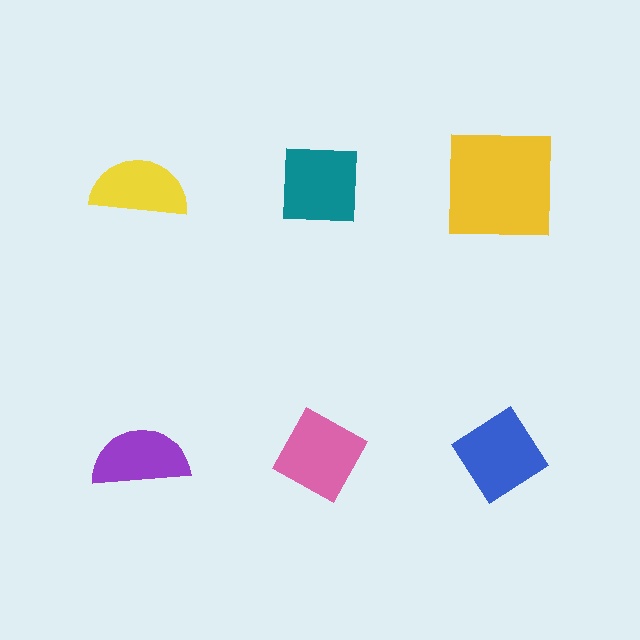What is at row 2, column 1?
A purple semicircle.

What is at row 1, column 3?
A yellow square.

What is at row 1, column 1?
A yellow semicircle.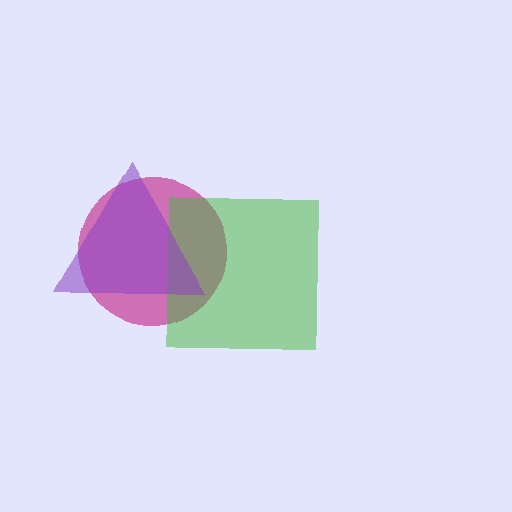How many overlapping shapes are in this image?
There are 3 overlapping shapes in the image.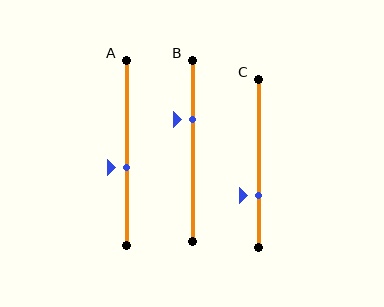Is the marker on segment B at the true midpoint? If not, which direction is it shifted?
No, the marker on segment B is shifted upward by about 17% of the segment length.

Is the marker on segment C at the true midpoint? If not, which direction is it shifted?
No, the marker on segment C is shifted downward by about 19% of the segment length.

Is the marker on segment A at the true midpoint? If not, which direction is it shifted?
No, the marker on segment A is shifted downward by about 8% of the segment length.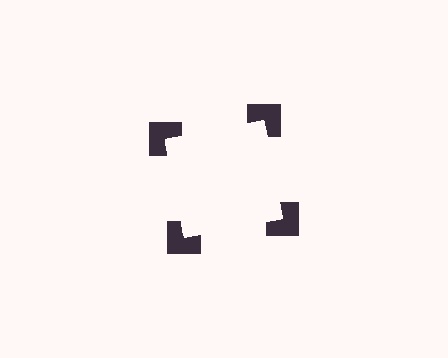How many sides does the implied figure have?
4 sides.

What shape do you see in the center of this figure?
An illusory square — its edges are inferred from the aligned wedge cuts in the notched squares, not physically drawn.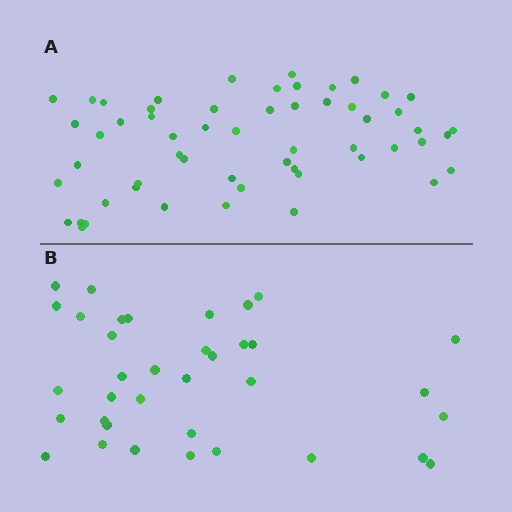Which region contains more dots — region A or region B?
Region A (the top region) has more dots.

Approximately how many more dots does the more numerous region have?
Region A has approximately 20 more dots than region B.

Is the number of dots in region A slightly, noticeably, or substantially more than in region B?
Region A has substantially more. The ratio is roughly 1.6 to 1.